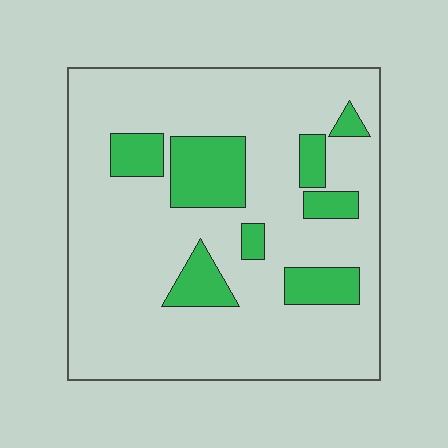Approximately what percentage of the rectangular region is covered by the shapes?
Approximately 20%.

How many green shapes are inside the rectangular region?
8.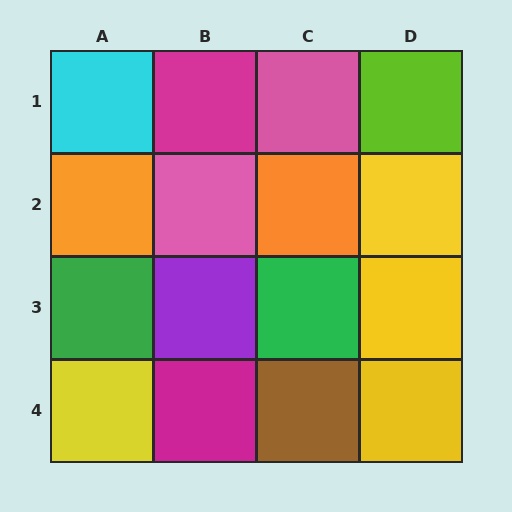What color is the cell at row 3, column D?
Yellow.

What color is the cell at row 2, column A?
Orange.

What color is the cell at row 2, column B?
Pink.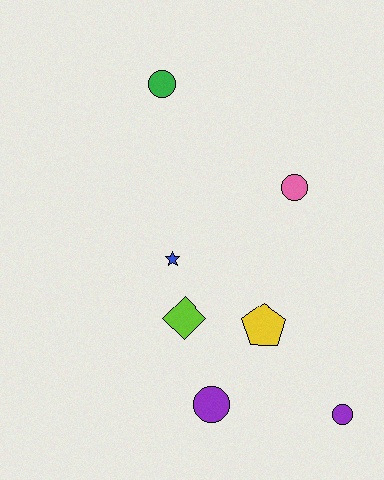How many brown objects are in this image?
There are no brown objects.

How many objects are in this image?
There are 7 objects.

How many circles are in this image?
There are 4 circles.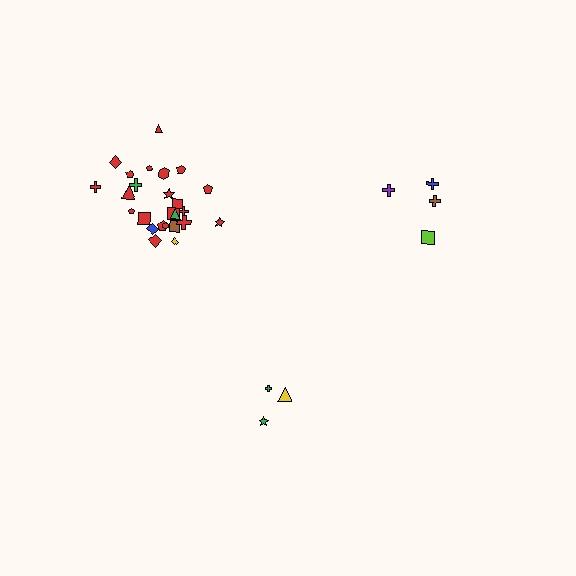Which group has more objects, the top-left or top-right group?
The top-left group.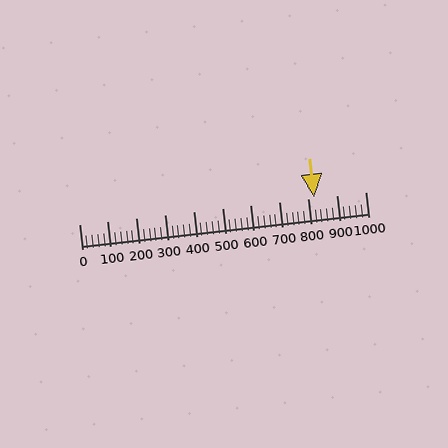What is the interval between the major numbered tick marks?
The major tick marks are spaced 100 units apart.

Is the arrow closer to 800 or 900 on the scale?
The arrow is closer to 800.